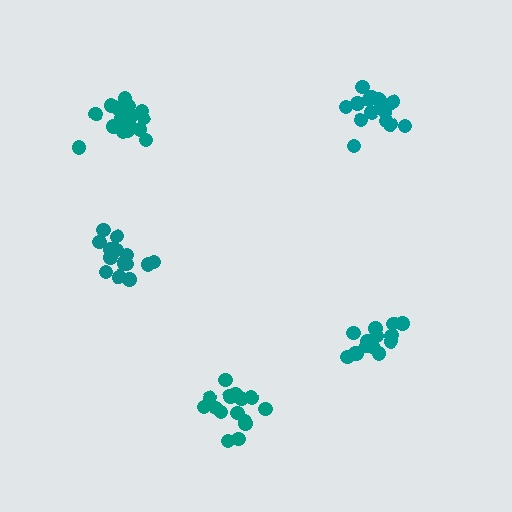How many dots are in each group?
Group 1: 18 dots, Group 2: 15 dots, Group 3: 17 dots, Group 4: 15 dots, Group 5: 16 dots (81 total).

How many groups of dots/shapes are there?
There are 5 groups.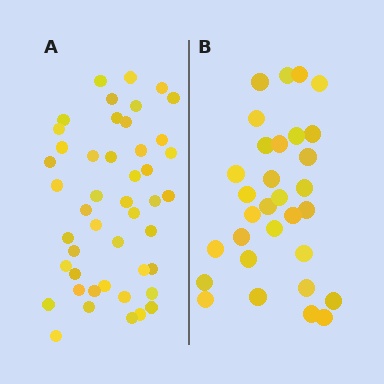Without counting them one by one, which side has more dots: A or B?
Region A (the left region) has more dots.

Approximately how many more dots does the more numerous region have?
Region A has approximately 15 more dots than region B.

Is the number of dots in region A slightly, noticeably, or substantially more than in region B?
Region A has substantially more. The ratio is roughly 1.5 to 1.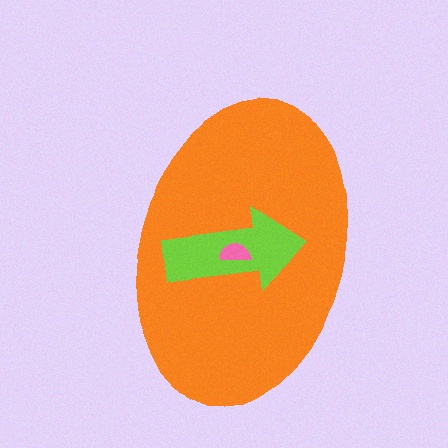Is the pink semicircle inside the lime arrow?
Yes.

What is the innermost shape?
The pink semicircle.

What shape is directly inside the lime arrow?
The pink semicircle.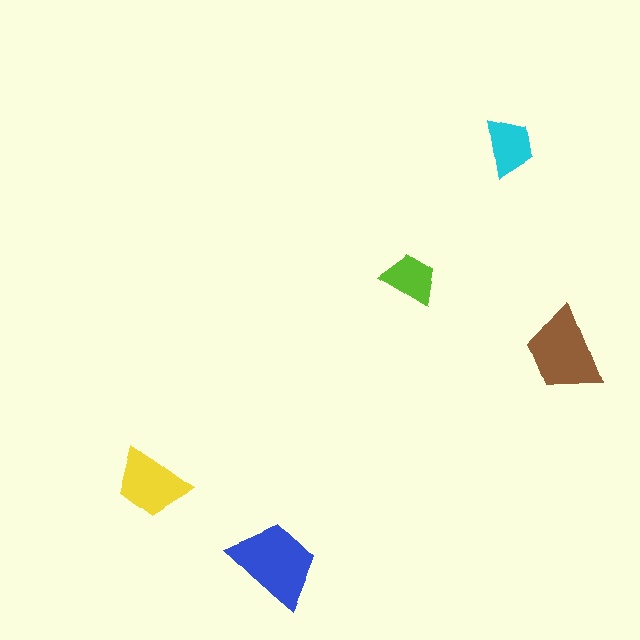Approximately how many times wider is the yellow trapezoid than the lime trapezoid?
About 1.5 times wider.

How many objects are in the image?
There are 5 objects in the image.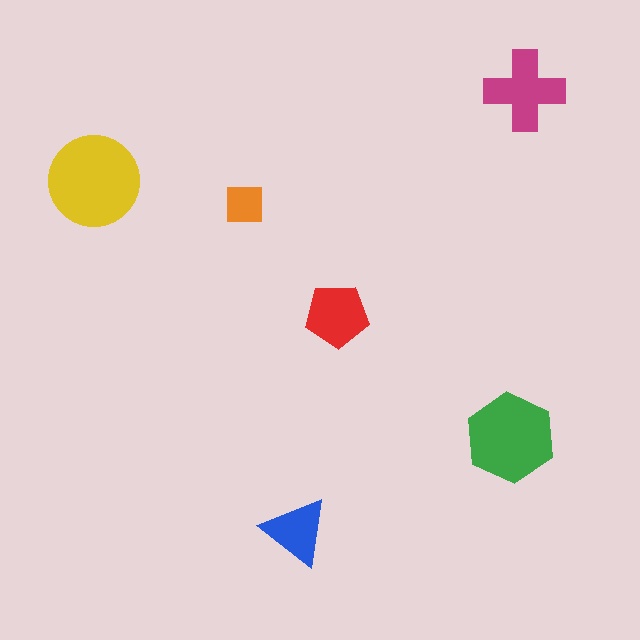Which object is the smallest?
The orange square.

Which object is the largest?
The yellow circle.